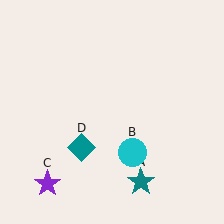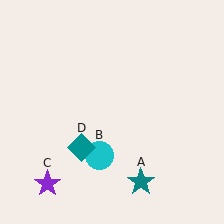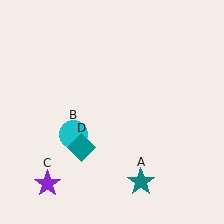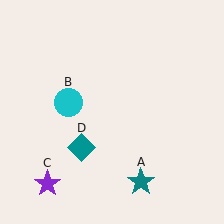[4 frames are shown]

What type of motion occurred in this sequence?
The cyan circle (object B) rotated clockwise around the center of the scene.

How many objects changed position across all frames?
1 object changed position: cyan circle (object B).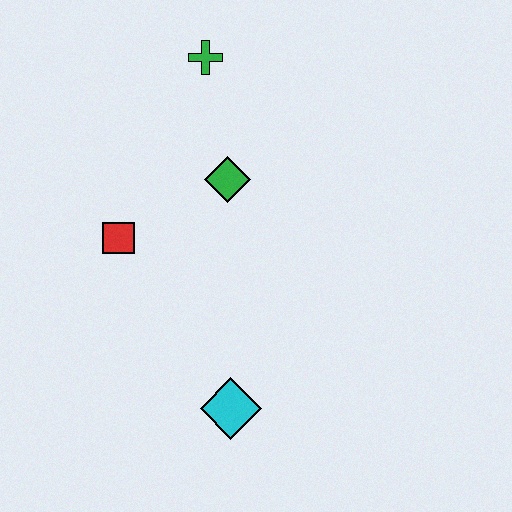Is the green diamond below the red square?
No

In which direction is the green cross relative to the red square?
The green cross is above the red square.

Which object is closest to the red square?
The green diamond is closest to the red square.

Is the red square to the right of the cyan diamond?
No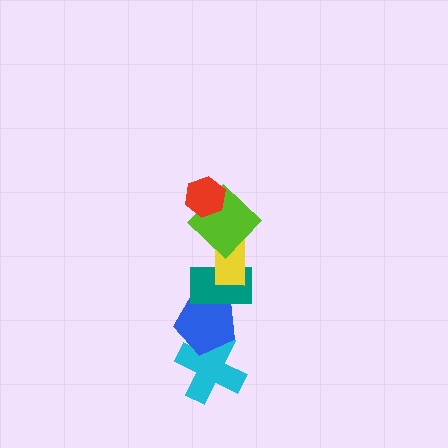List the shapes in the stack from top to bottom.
From top to bottom: the red hexagon, the lime diamond, the yellow rectangle, the teal rectangle, the blue pentagon, the cyan cross.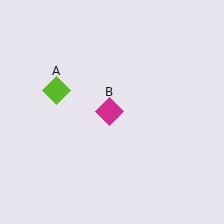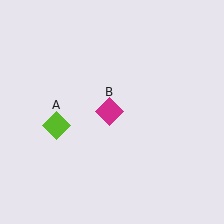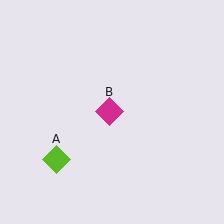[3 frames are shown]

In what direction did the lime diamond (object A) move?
The lime diamond (object A) moved down.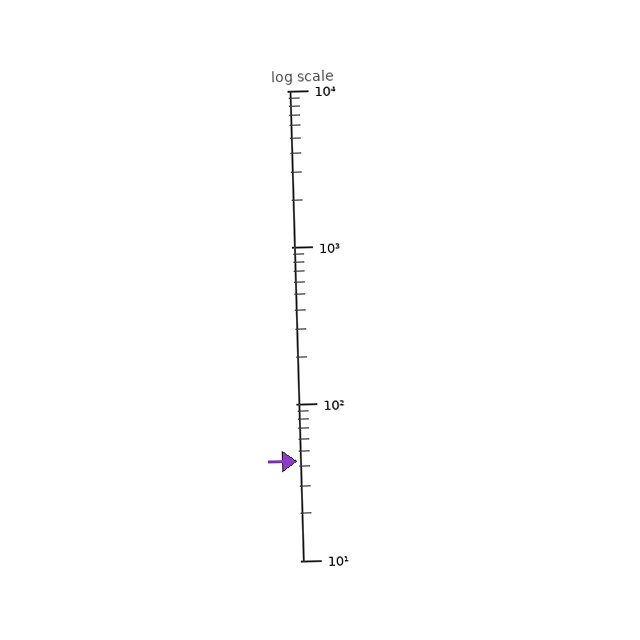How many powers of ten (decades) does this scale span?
The scale spans 3 decades, from 10 to 10000.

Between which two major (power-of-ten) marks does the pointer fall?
The pointer is between 10 and 100.